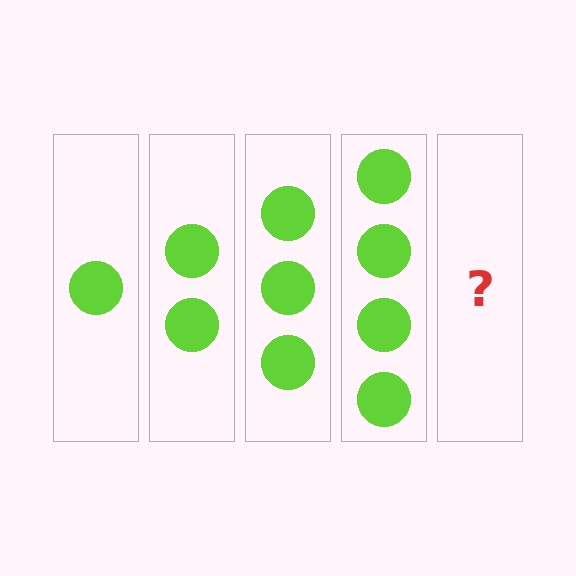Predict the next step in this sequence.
The next step is 5 circles.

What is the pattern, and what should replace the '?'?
The pattern is that each step adds one more circle. The '?' should be 5 circles.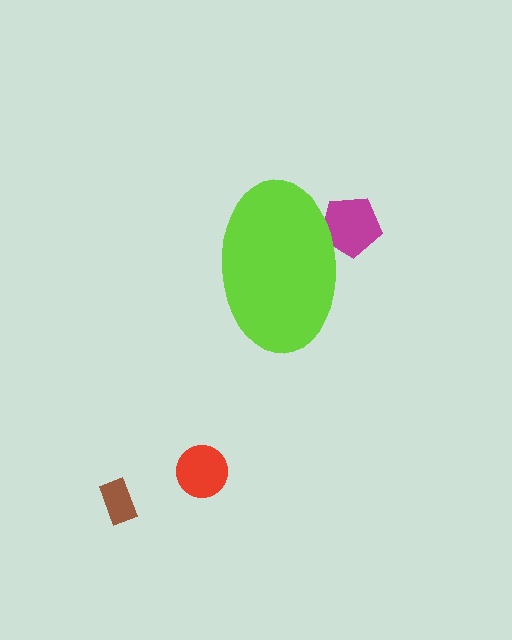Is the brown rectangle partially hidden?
No, the brown rectangle is fully visible.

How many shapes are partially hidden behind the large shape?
1 shape is partially hidden.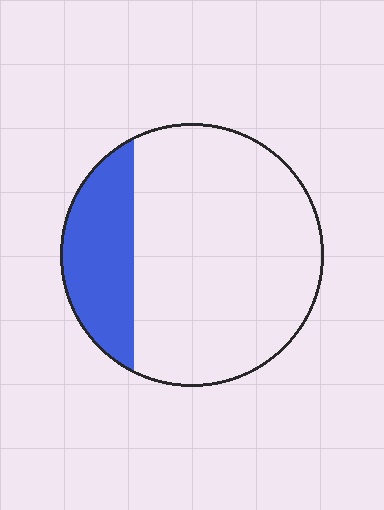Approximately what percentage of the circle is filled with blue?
Approximately 25%.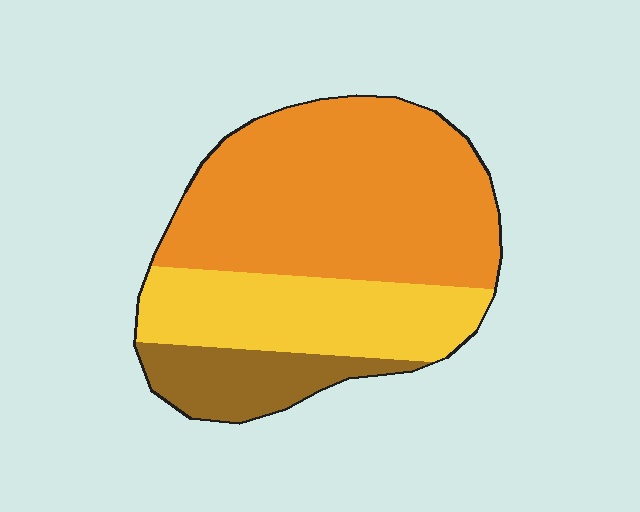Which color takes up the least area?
Brown, at roughly 15%.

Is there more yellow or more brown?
Yellow.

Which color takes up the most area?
Orange, at roughly 55%.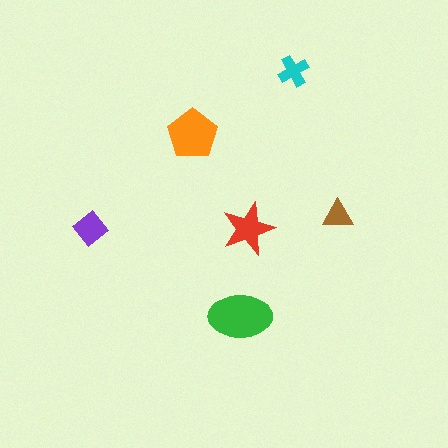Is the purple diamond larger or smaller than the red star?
Smaller.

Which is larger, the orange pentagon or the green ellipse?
The green ellipse.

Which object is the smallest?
The brown triangle.